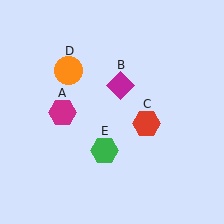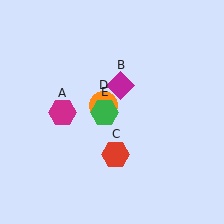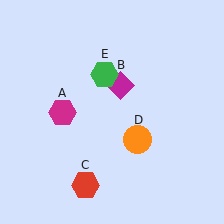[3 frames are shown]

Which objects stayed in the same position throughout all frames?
Magenta hexagon (object A) and magenta diamond (object B) remained stationary.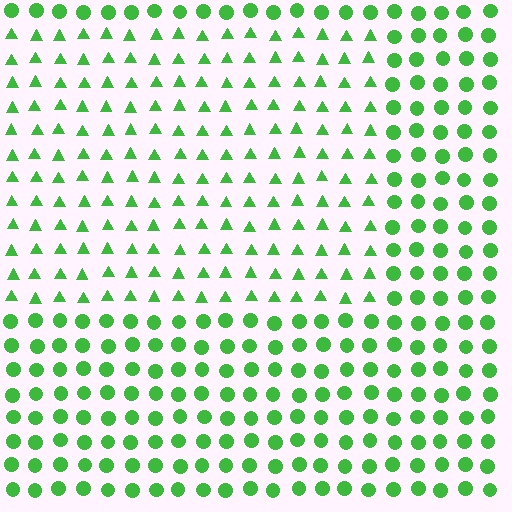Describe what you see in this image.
The image is filled with small green elements arranged in a uniform grid. A rectangle-shaped region contains triangles, while the surrounding area contains circles. The boundary is defined purely by the change in element shape.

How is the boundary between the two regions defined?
The boundary is defined by a change in element shape: triangles inside vs. circles outside. All elements share the same color and spacing.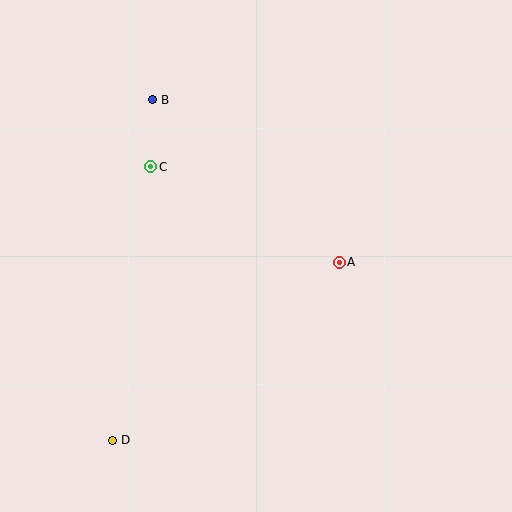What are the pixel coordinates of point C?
Point C is at (151, 167).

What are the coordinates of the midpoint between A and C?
The midpoint between A and C is at (245, 214).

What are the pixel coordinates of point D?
Point D is at (113, 440).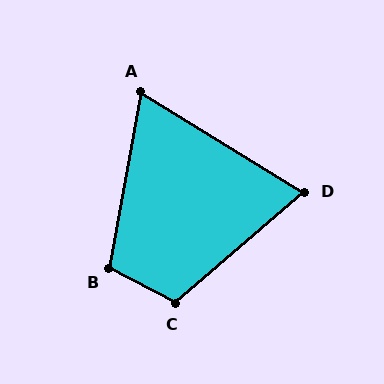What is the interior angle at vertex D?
Approximately 72 degrees (acute).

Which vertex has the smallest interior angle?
A, at approximately 69 degrees.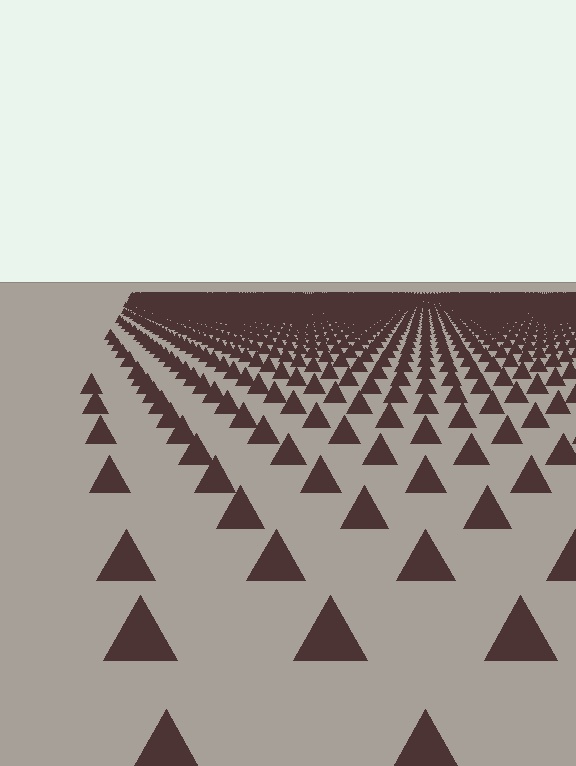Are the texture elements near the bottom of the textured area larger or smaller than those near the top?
Larger. Near the bottom, elements are closer to the viewer and appear at a bigger on-screen size.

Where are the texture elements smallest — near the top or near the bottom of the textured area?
Near the top.